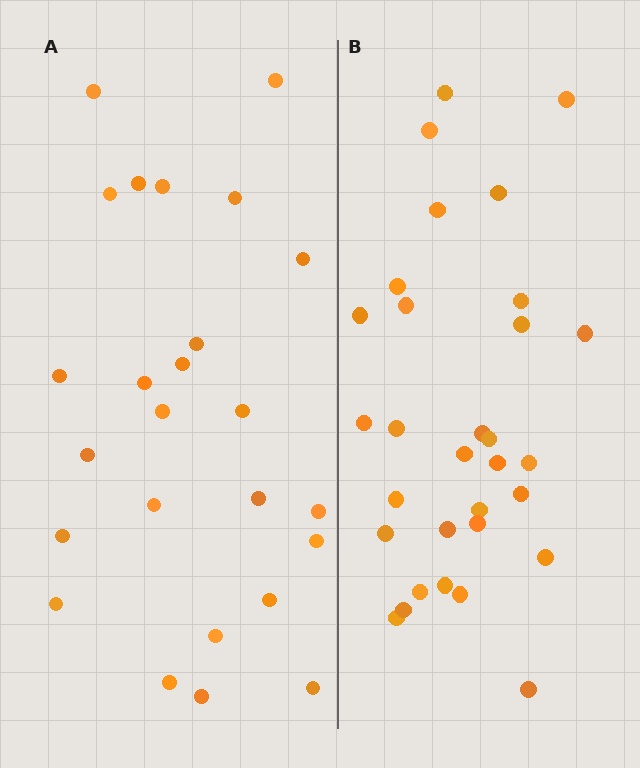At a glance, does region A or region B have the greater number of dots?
Region B (the right region) has more dots.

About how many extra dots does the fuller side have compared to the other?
Region B has about 6 more dots than region A.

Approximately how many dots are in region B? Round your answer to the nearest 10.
About 30 dots. (The exact count is 31, which rounds to 30.)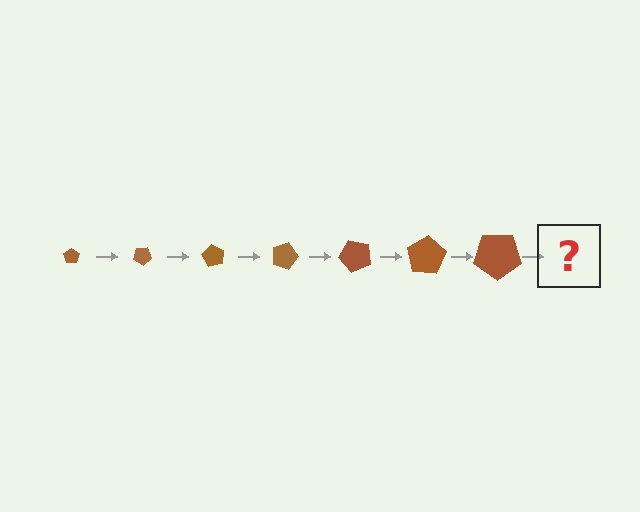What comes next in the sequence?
The next element should be a pentagon, larger than the previous one and rotated 210 degrees from the start.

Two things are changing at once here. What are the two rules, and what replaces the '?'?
The two rules are that the pentagon grows larger each step and it rotates 30 degrees each step. The '?' should be a pentagon, larger than the previous one and rotated 210 degrees from the start.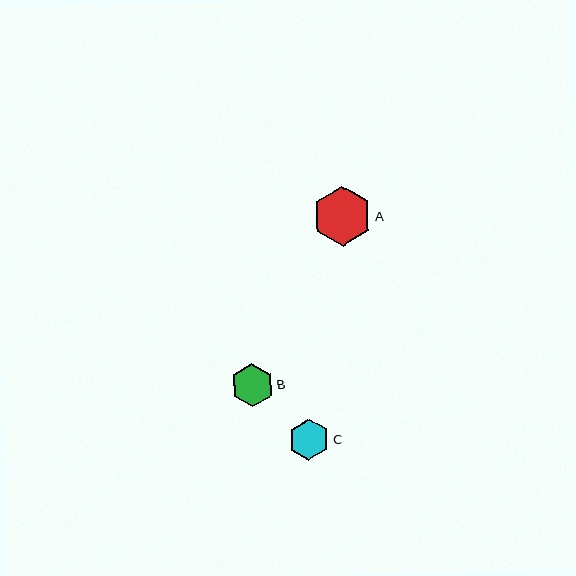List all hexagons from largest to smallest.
From largest to smallest: A, B, C.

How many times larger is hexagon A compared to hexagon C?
Hexagon A is approximately 1.4 times the size of hexagon C.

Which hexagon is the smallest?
Hexagon C is the smallest with a size of approximately 41 pixels.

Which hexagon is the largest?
Hexagon A is the largest with a size of approximately 59 pixels.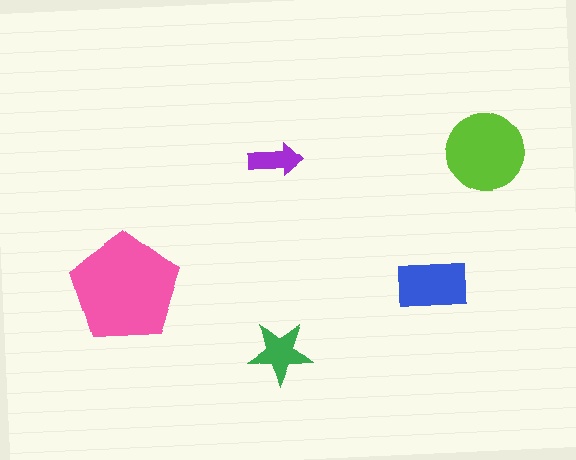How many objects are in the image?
There are 5 objects in the image.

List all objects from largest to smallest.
The pink pentagon, the lime circle, the blue rectangle, the green star, the purple arrow.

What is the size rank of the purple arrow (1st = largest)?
5th.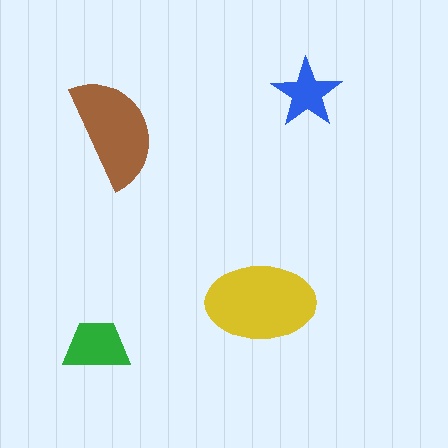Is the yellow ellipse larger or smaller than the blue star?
Larger.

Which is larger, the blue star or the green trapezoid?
The green trapezoid.